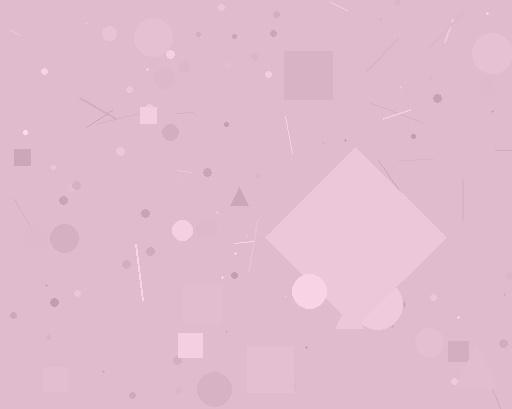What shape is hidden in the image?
A diamond is hidden in the image.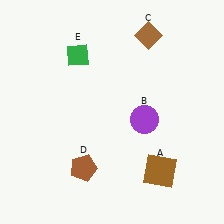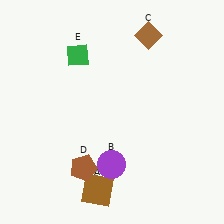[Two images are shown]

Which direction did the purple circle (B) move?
The purple circle (B) moved down.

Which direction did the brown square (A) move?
The brown square (A) moved left.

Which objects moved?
The objects that moved are: the brown square (A), the purple circle (B).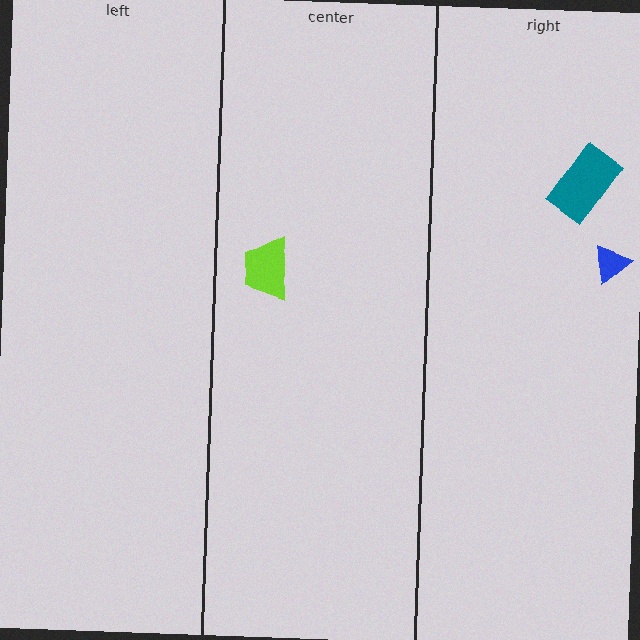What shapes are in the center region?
The lime trapezoid.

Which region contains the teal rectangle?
The right region.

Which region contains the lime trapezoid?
The center region.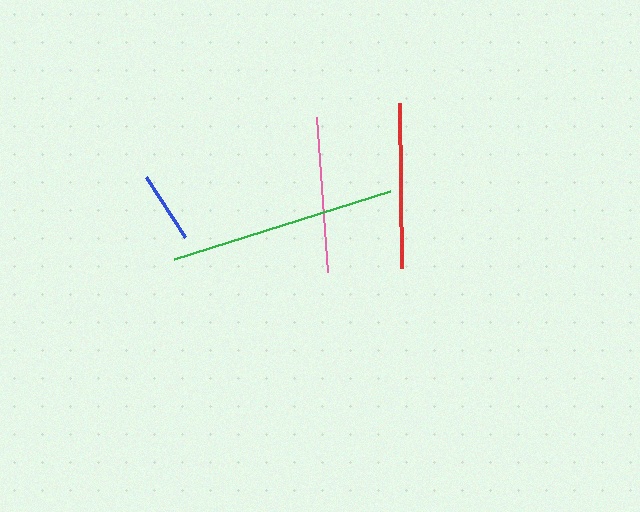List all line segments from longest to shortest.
From longest to shortest: green, red, pink, blue.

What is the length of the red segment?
The red segment is approximately 165 pixels long.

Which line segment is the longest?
The green line is the longest at approximately 227 pixels.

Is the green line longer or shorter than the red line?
The green line is longer than the red line.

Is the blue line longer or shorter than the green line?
The green line is longer than the blue line.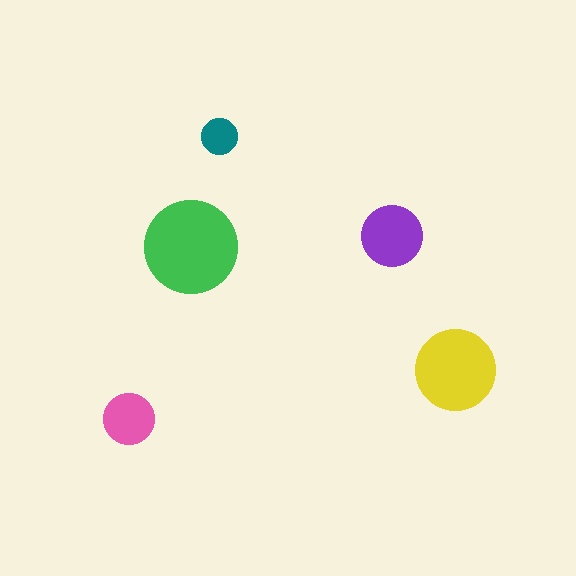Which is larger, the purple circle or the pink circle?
The purple one.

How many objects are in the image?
There are 5 objects in the image.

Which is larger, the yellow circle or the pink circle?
The yellow one.